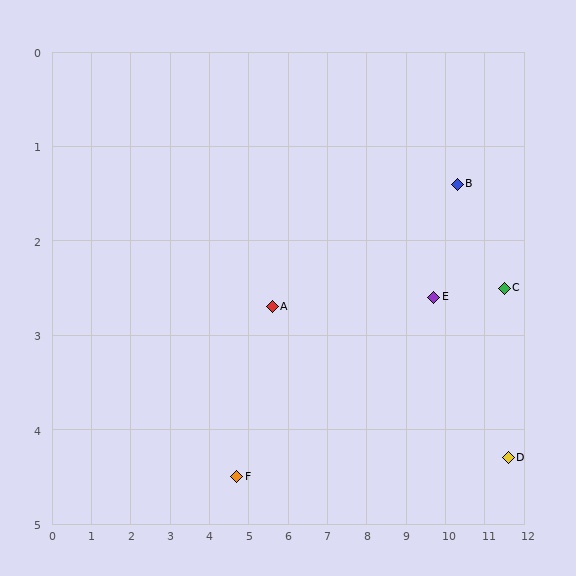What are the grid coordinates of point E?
Point E is at approximately (9.7, 2.6).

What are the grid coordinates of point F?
Point F is at approximately (4.7, 4.5).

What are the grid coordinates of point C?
Point C is at approximately (11.5, 2.5).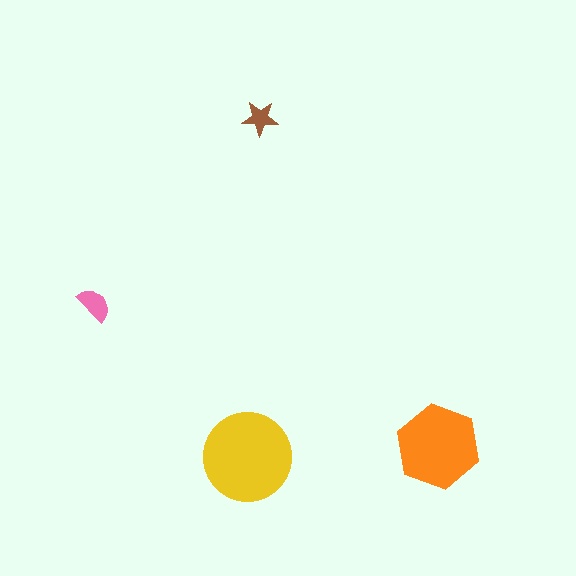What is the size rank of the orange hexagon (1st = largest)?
2nd.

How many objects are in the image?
There are 4 objects in the image.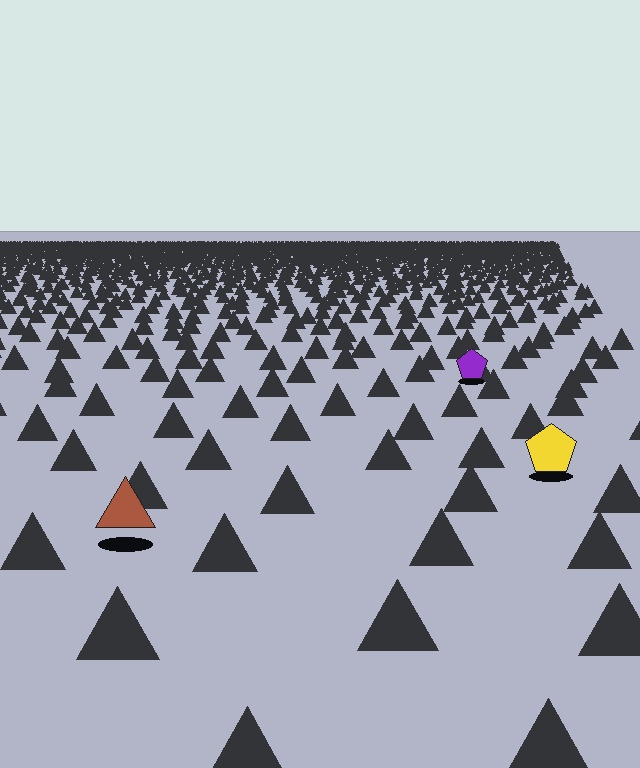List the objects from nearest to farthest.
From nearest to farthest: the brown triangle, the yellow pentagon, the purple pentagon.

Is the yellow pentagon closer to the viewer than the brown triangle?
No. The brown triangle is closer — you can tell from the texture gradient: the ground texture is coarser near it.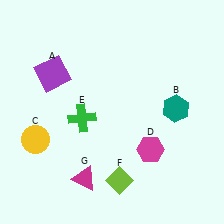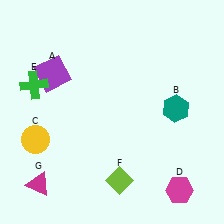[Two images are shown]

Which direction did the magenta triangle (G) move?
The magenta triangle (G) moved left.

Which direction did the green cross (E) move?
The green cross (E) moved left.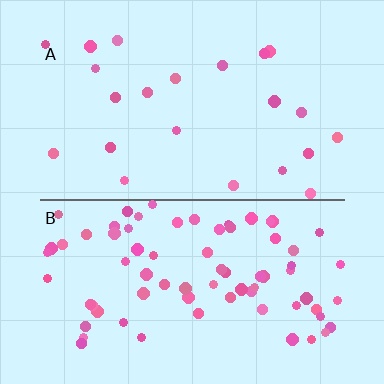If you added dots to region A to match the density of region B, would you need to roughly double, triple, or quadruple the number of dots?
Approximately triple.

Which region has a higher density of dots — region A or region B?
B (the bottom).